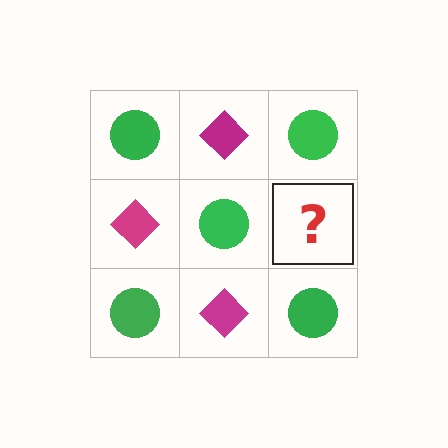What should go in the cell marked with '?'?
The missing cell should contain a magenta diamond.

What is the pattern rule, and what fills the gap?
The rule is that it alternates green circle and magenta diamond in a checkerboard pattern. The gap should be filled with a magenta diamond.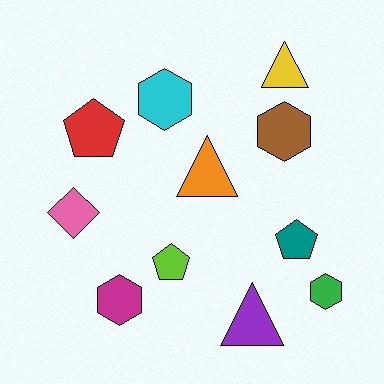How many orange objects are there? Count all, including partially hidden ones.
There is 1 orange object.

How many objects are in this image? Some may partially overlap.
There are 11 objects.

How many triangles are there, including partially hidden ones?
There are 3 triangles.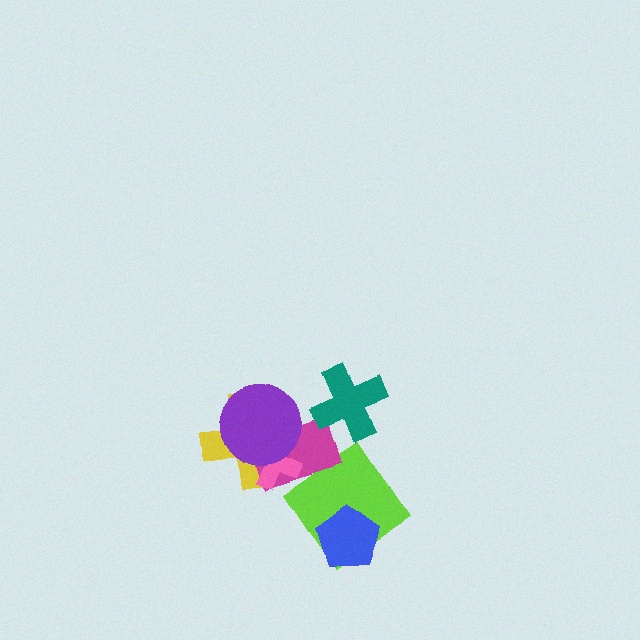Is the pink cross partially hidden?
Yes, it is partially covered by another shape.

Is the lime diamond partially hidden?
Yes, it is partially covered by another shape.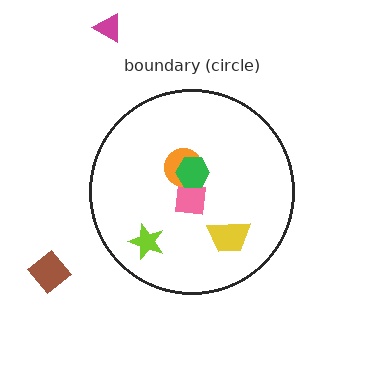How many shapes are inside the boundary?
5 inside, 2 outside.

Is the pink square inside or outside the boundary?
Inside.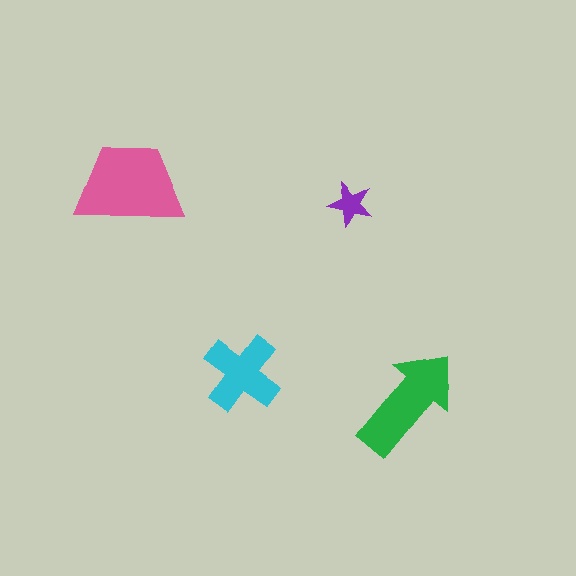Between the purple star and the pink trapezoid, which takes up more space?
The pink trapezoid.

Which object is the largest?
The pink trapezoid.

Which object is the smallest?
The purple star.